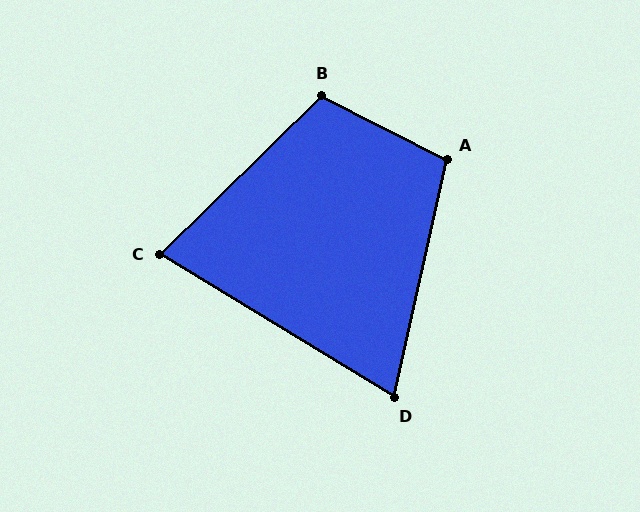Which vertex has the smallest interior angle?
D, at approximately 71 degrees.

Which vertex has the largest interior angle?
B, at approximately 109 degrees.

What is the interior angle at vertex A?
Approximately 104 degrees (obtuse).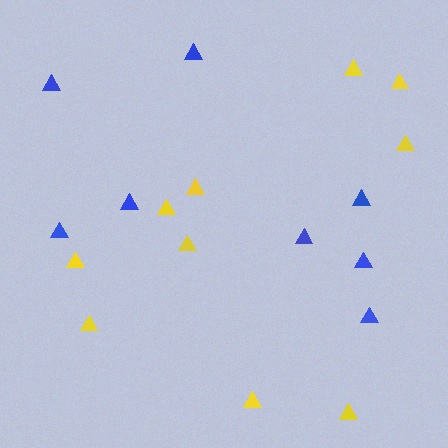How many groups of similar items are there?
There are 2 groups: one group of blue triangles (8) and one group of yellow triangles (10).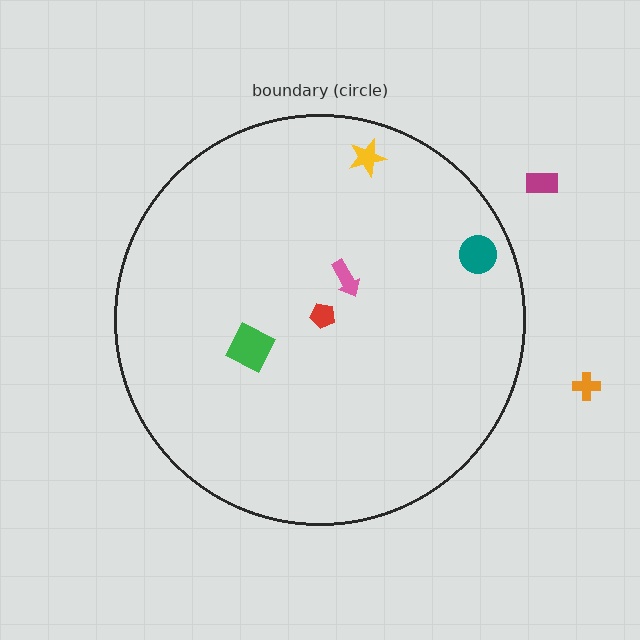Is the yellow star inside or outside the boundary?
Inside.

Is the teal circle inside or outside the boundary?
Inside.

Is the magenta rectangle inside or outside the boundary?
Outside.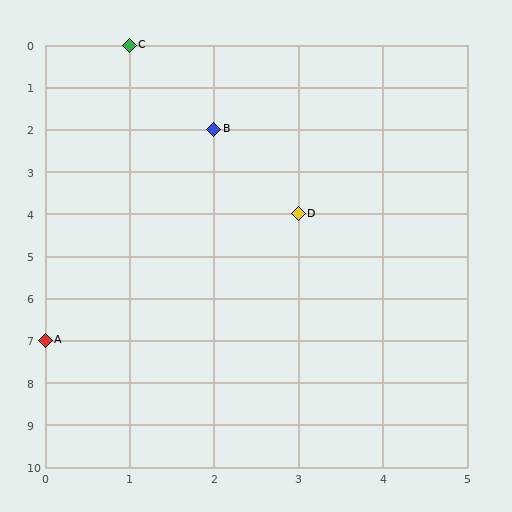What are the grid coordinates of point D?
Point D is at grid coordinates (3, 4).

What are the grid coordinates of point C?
Point C is at grid coordinates (1, 0).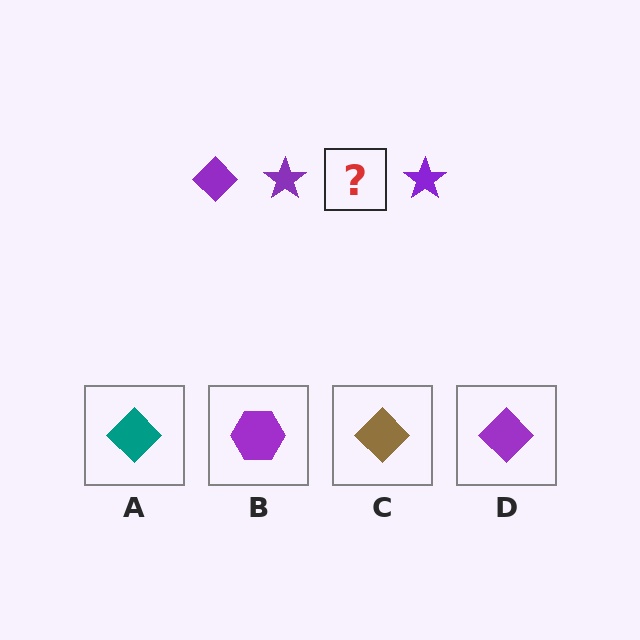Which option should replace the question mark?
Option D.